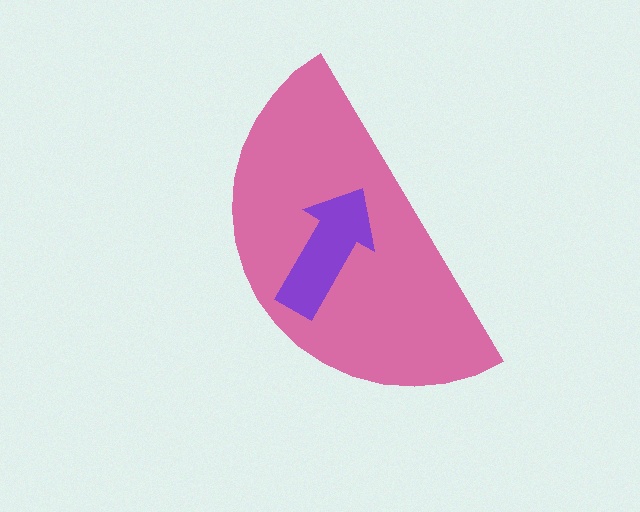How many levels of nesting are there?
2.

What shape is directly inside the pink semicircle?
The purple arrow.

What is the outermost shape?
The pink semicircle.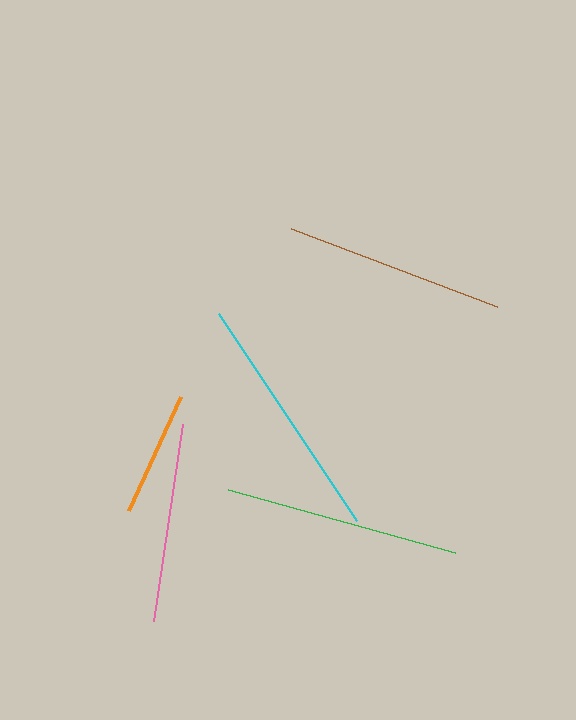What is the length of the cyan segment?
The cyan segment is approximately 249 pixels long.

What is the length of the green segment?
The green segment is approximately 236 pixels long.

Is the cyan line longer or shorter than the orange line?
The cyan line is longer than the orange line.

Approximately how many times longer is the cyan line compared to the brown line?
The cyan line is approximately 1.1 times the length of the brown line.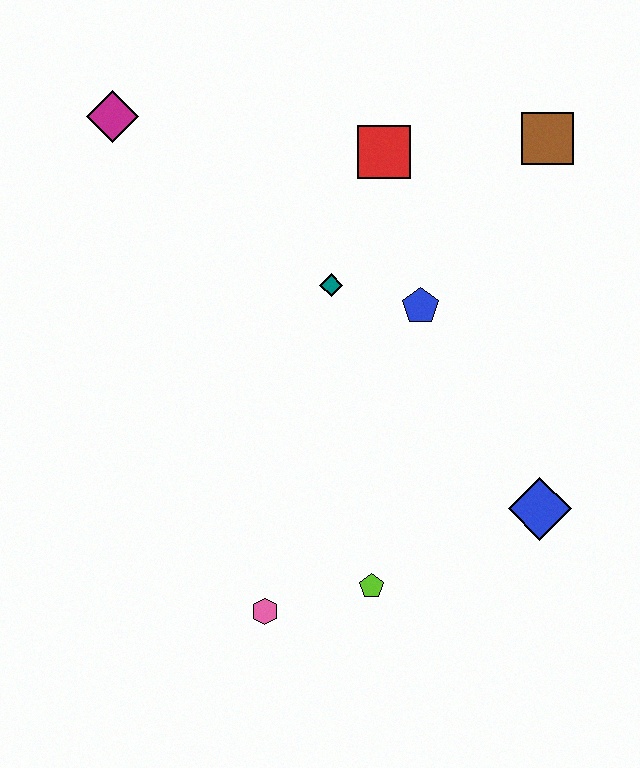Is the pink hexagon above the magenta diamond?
No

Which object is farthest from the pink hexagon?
The brown square is farthest from the pink hexagon.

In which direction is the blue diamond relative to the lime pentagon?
The blue diamond is to the right of the lime pentagon.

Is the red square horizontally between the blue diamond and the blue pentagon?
No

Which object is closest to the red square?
The teal diamond is closest to the red square.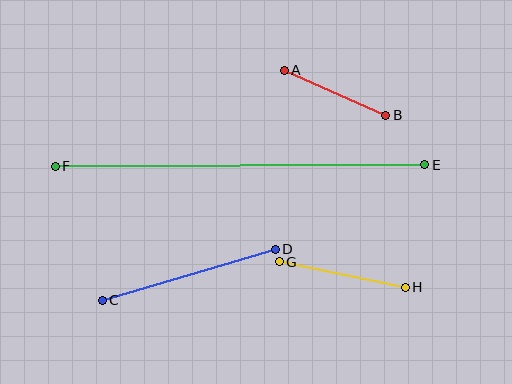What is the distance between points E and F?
The distance is approximately 369 pixels.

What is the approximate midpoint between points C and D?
The midpoint is at approximately (189, 275) pixels.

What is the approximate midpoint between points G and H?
The midpoint is at approximately (342, 274) pixels.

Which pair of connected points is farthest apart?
Points E and F are farthest apart.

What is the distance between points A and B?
The distance is approximately 111 pixels.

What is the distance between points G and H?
The distance is approximately 129 pixels.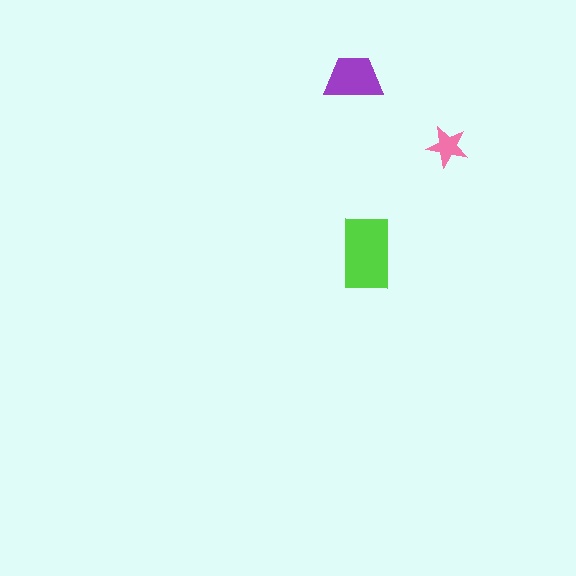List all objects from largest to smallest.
The lime rectangle, the purple trapezoid, the pink star.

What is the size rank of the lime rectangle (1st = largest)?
1st.